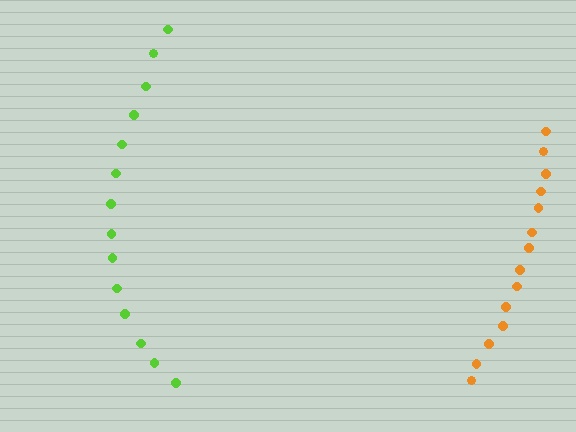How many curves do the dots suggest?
There are 2 distinct paths.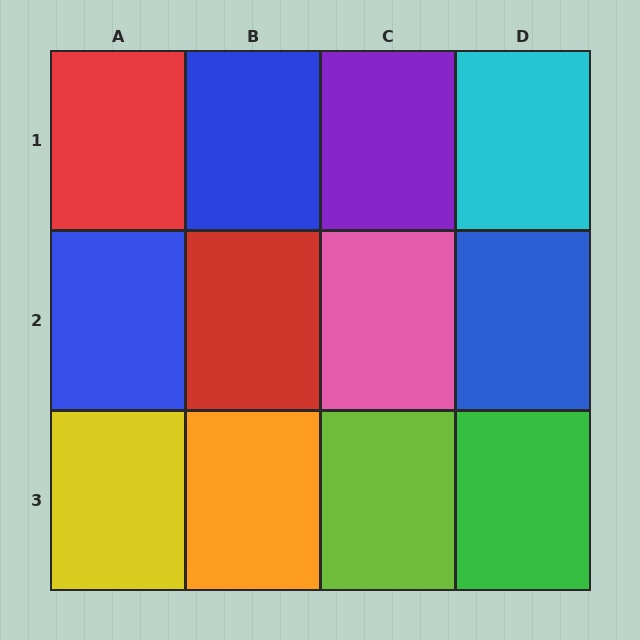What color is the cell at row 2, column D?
Blue.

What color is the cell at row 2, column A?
Blue.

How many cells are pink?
1 cell is pink.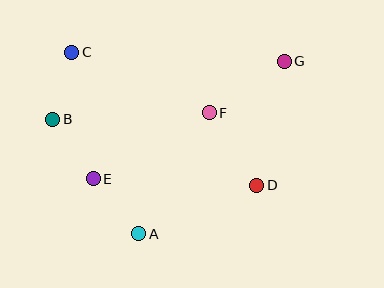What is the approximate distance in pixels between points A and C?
The distance between A and C is approximately 194 pixels.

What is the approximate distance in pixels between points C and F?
The distance between C and F is approximately 150 pixels.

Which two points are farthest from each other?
Points B and G are farthest from each other.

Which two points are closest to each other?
Points B and C are closest to each other.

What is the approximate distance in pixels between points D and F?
The distance between D and F is approximately 87 pixels.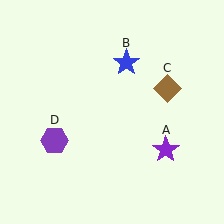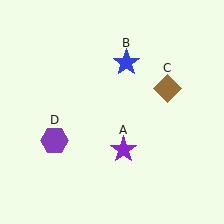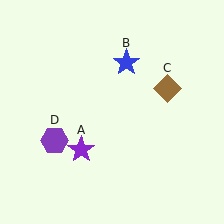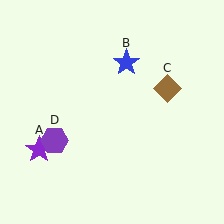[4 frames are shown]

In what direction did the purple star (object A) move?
The purple star (object A) moved left.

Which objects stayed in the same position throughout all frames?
Blue star (object B) and brown diamond (object C) and purple hexagon (object D) remained stationary.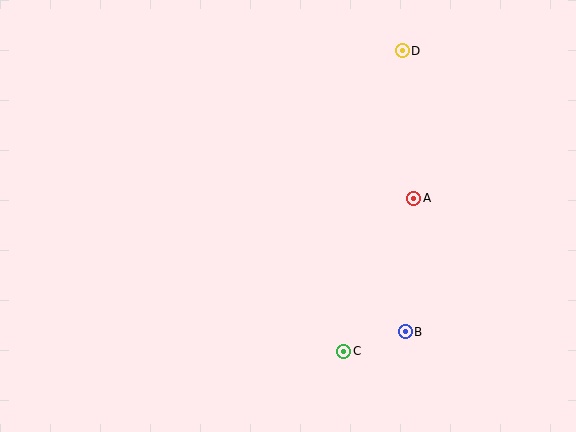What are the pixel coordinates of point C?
Point C is at (344, 351).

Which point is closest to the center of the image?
Point A at (414, 198) is closest to the center.